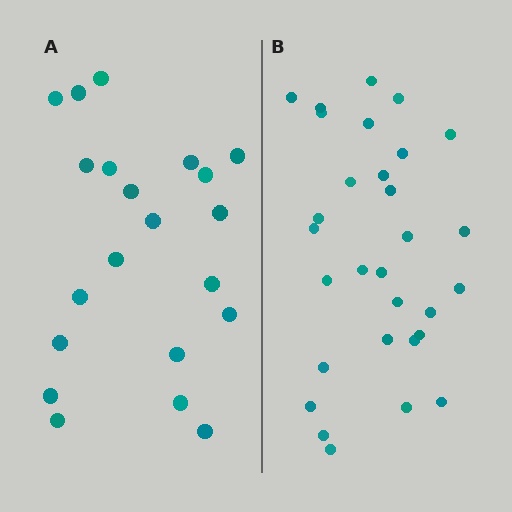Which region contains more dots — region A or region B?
Region B (the right region) has more dots.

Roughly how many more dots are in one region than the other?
Region B has roughly 8 or so more dots than region A.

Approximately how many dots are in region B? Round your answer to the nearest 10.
About 30 dots.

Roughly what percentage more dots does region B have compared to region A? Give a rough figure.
About 45% more.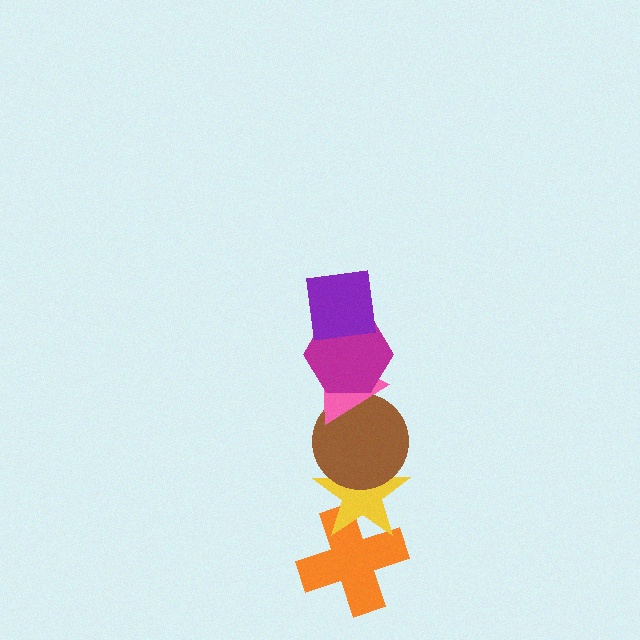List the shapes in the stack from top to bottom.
From top to bottom: the purple square, the magenta hexagon, the pink triangle, the brown circle, the yellow star, the orange cross.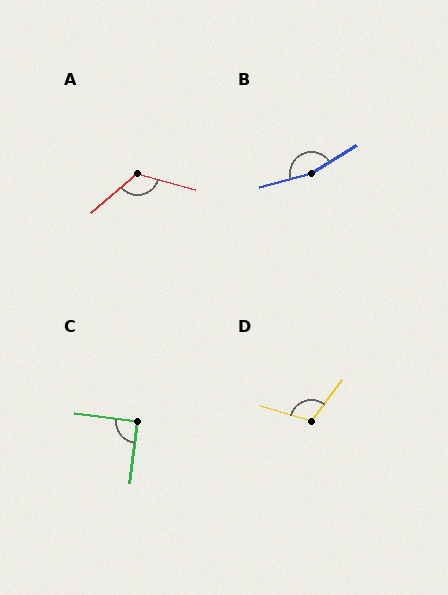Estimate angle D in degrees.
Approximately 111 degrees.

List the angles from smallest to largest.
C (90°), D (111°), A (124°), B (163°).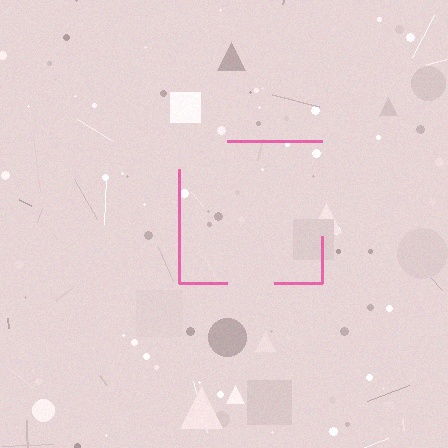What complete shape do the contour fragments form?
The contour fragments form a square.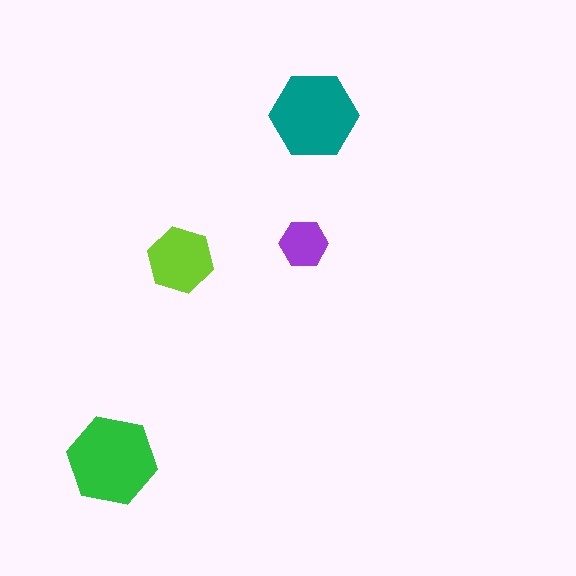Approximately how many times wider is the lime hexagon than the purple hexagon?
About 1.5 times wider.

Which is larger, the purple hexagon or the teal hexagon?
The teal one.